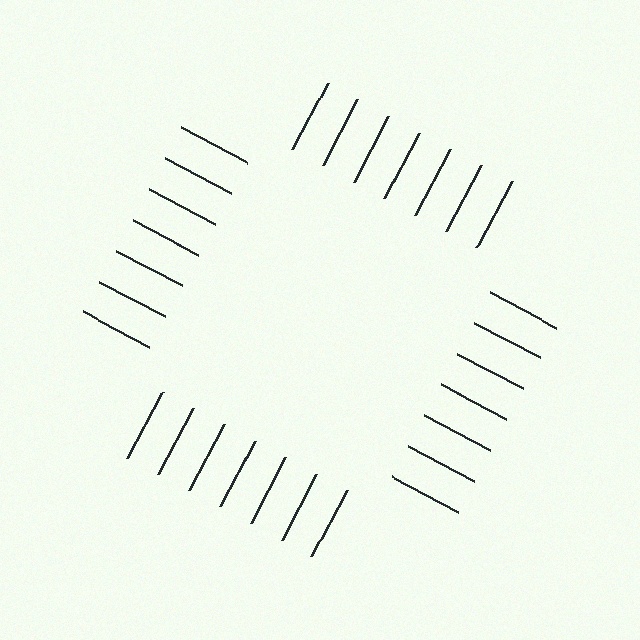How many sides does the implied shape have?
4 sides — the line-ends trace a square.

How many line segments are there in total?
28 — 7 along each of the 4 edges.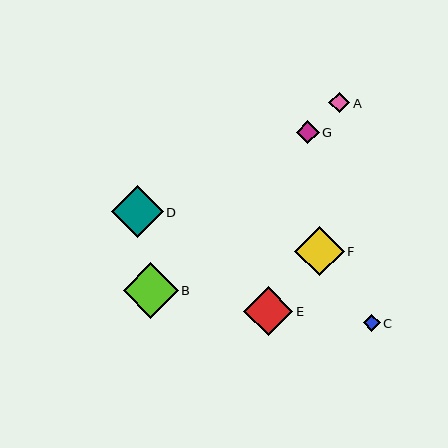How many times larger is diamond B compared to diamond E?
Diamond B is approximately 1.1 times the size of diamond E.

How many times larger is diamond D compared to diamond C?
Diamond D is approximately 3.1 times the size of diamond C.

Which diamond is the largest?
Diamond B is the largest with a size of approximately 55 pixels.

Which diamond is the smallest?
Diamond C is the smallest with a size of approximately 17 pixels.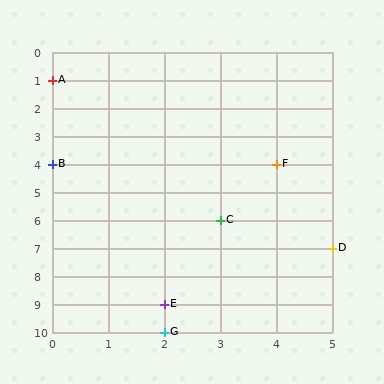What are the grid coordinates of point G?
Point G is at grid coordinates (2, 10).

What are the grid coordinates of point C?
Point C is at grid coordinates (3, 6).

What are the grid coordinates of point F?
Point F is at grid coordinates (4, 4).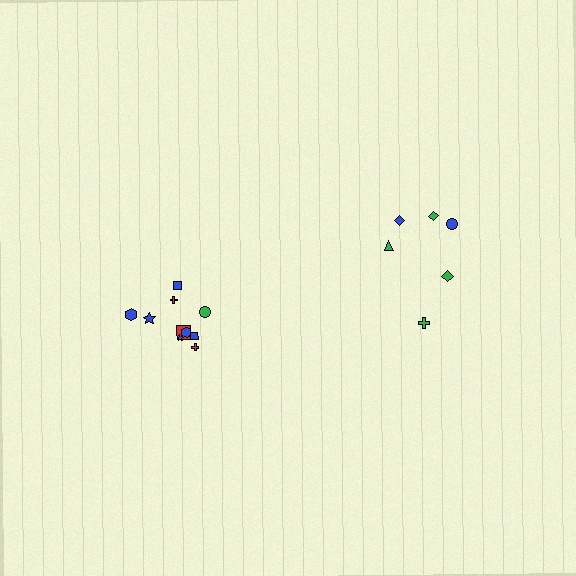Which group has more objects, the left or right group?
The left group.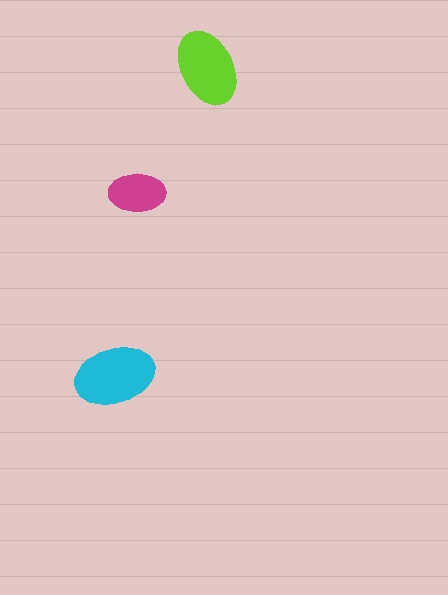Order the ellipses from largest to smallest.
the cyan one, the lime one, the magenta one.